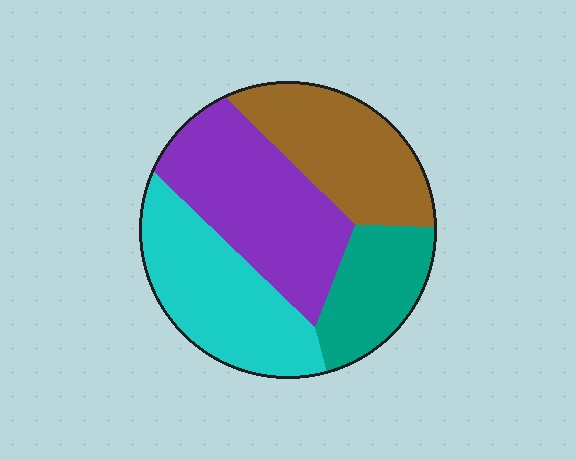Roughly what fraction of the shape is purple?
Purple covers 31% of the shape.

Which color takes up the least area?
Teal, at roughly 15%.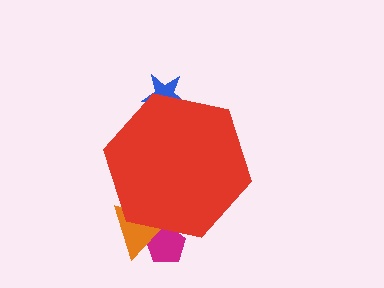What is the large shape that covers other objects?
A red hexagon.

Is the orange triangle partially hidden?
Yes, the orange triangle is partially hidden behind the red hexagon.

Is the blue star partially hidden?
Yes, the blue star is partially hidden behind the red hexagon.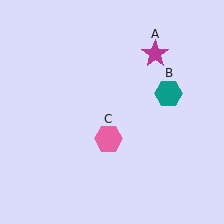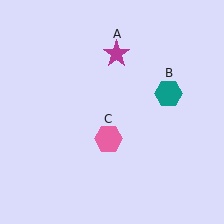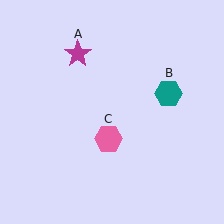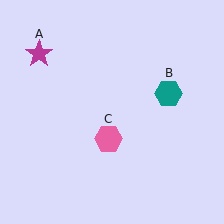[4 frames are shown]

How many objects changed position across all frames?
1 object changed position: magenta star (object A).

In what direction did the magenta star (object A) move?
The magenta star (object A) moved left.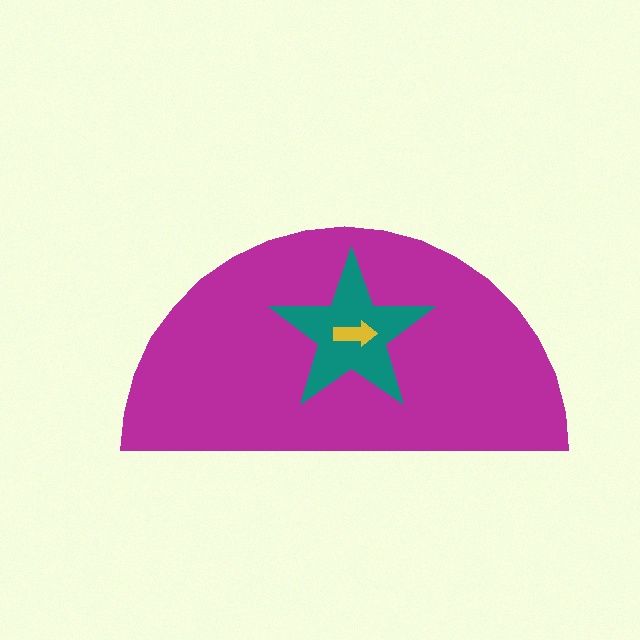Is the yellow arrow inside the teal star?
Yes.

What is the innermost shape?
The yellow arrow.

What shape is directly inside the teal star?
The yellow arrow.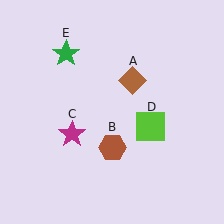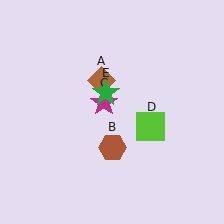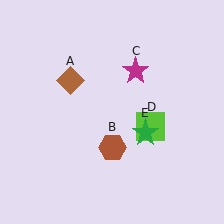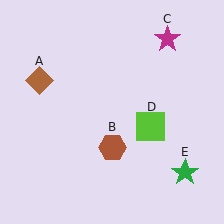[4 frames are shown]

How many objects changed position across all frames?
3 objects changed position: brown diamond (object A), magenta star (object C), green star (object E).